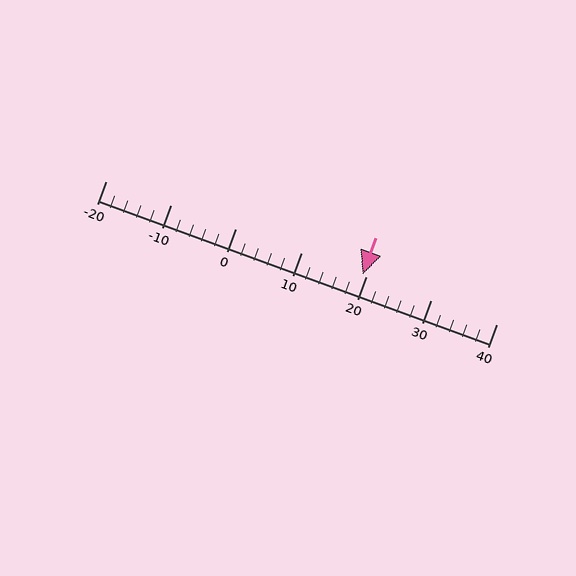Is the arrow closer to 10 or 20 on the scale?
The arrow is closer to 20.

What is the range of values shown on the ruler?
The ruler shows values from -20 to 40.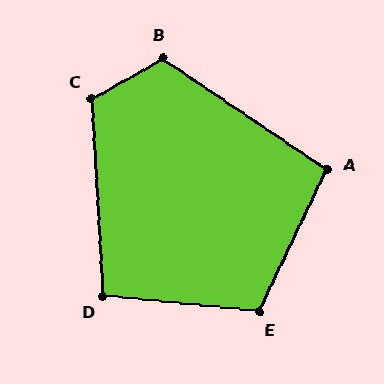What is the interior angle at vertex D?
Approximately 99 degrees (obtuse).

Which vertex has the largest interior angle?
C, at approximately 116 degrees.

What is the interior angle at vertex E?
Approximately 110 degrees (obtuse).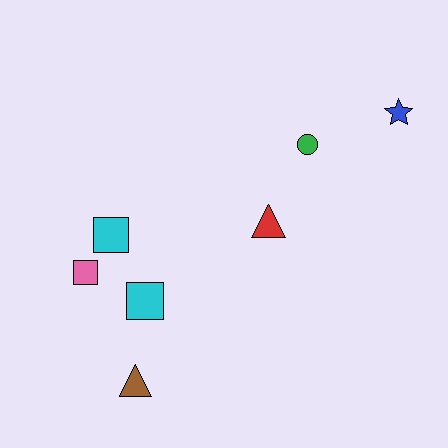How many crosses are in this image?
There are no crosses.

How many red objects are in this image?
There is 1 red object.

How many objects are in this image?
There are 7 objects.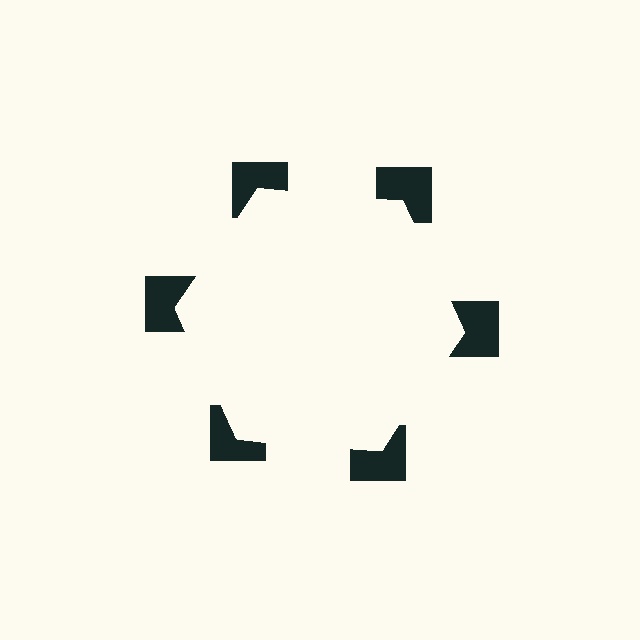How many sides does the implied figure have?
6 sides.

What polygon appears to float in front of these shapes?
An illusory hexagon — its edges are inferred from the aligned wedge cuts in the notched squares, not physically drawn.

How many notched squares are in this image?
There are 6 — one at each vertex of the illusory hexagon.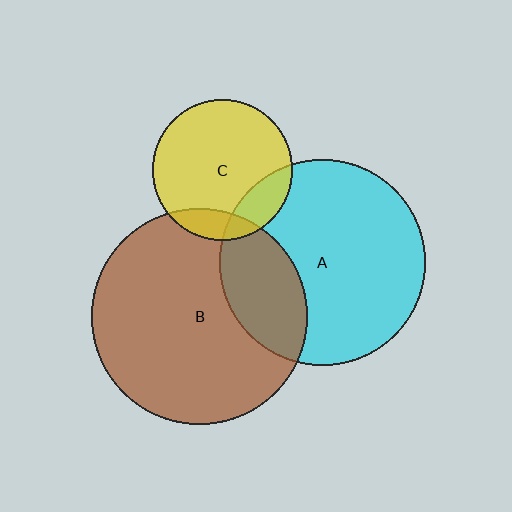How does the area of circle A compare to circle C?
Approximately 2.1 times.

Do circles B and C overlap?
Yes.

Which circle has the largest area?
Circle B (brown).